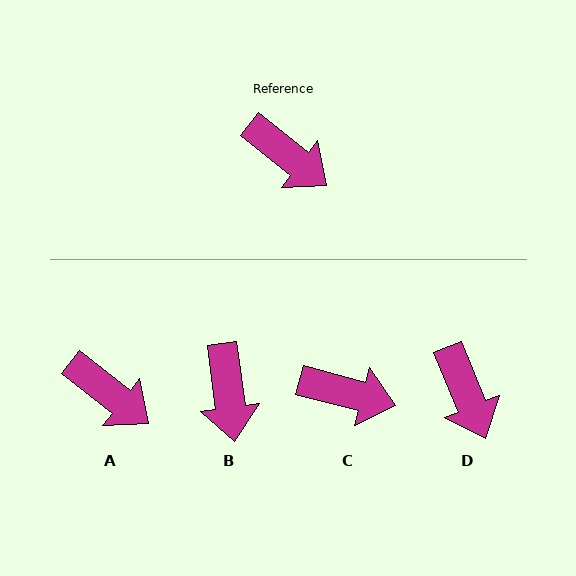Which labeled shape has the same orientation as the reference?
A.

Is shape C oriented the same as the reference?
No, it is off by about 23 degrees.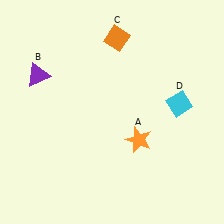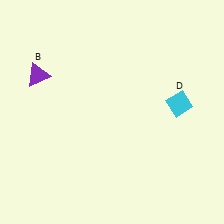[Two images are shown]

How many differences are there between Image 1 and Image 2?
There are 2 differences between the two images.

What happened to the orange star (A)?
The orange star (A) was removed in Image 2. It was in the bottom-right area of Image 1.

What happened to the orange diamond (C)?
The orange diamond (C) was removed in Image 2. It was in the top-right area of Image 1.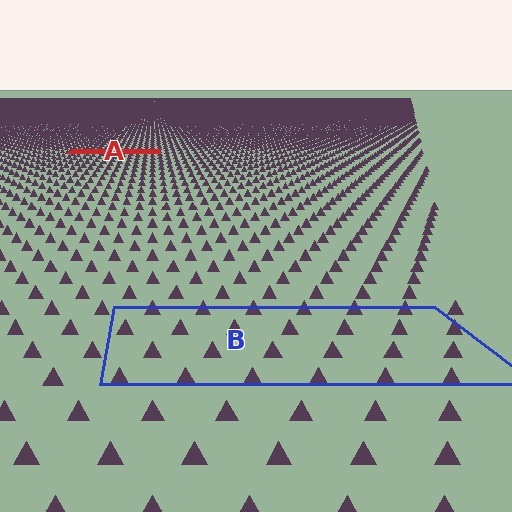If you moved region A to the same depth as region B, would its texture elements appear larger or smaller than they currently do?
They would appear larger. At a closer depth, the same texture elements are projected at a bigger on-screen size.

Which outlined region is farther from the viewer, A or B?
Region A is farther from the viewer — the texture elements inside it appear smaller and more densely packed.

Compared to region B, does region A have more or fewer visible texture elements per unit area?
Region A has more texture elements per unit area — they are packed more densely because it is farther away.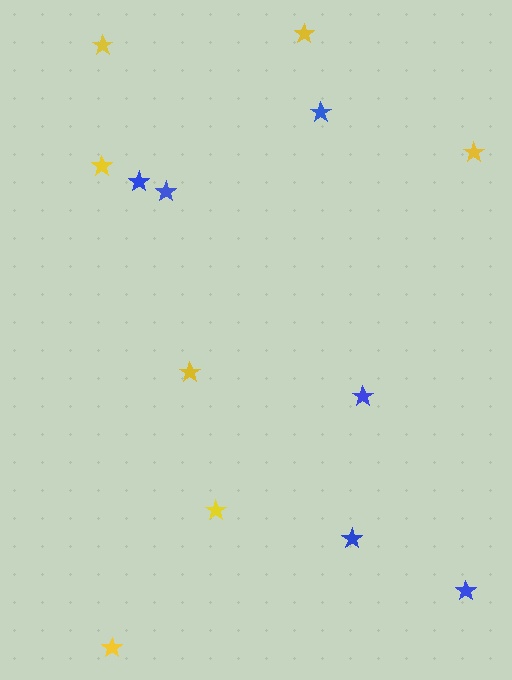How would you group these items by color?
There are 2 groups: one group of yellow stars (7) and one group of blue stars (6).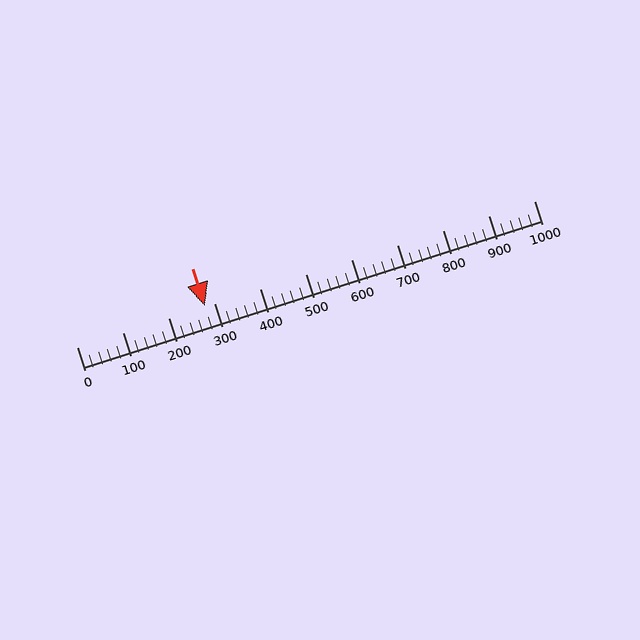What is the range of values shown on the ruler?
The ruler shows values from 0 to 1000.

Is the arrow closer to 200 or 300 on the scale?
The arrow is closer to 300.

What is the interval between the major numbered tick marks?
The major tick marks are spaced 100 units apart.